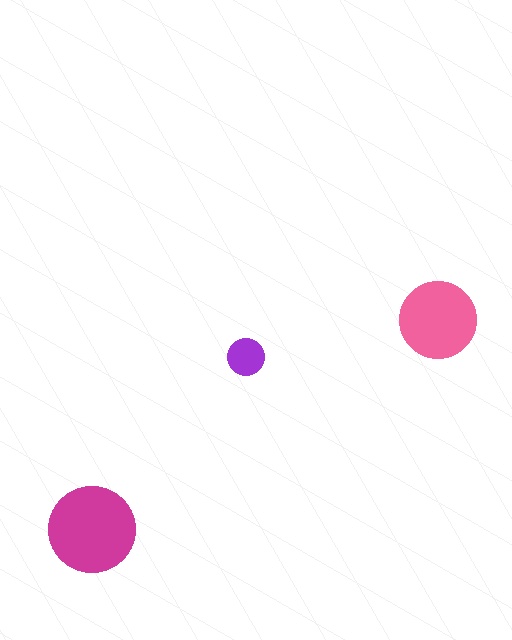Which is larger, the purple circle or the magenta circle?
The magenta one.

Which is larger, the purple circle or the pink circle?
The pink one.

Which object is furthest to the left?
The magenta circle is leftmost.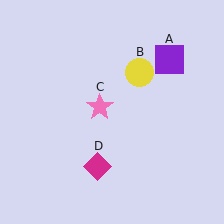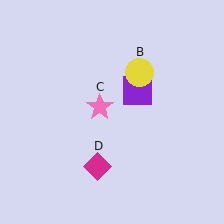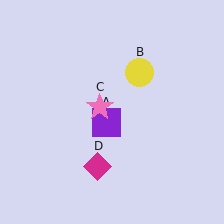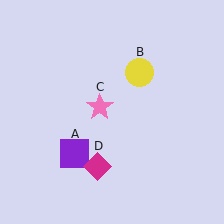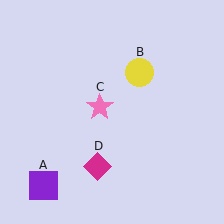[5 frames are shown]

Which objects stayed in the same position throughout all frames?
Yellow circle (object B) and pink star (object C) and magenta diamond (object D) remained stationary.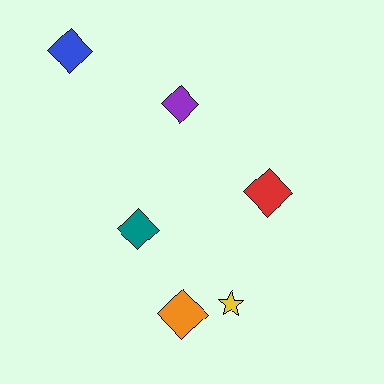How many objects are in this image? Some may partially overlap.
There are 6 objects.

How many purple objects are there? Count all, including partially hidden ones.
There is 1 purple object.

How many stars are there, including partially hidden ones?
There is 1 star.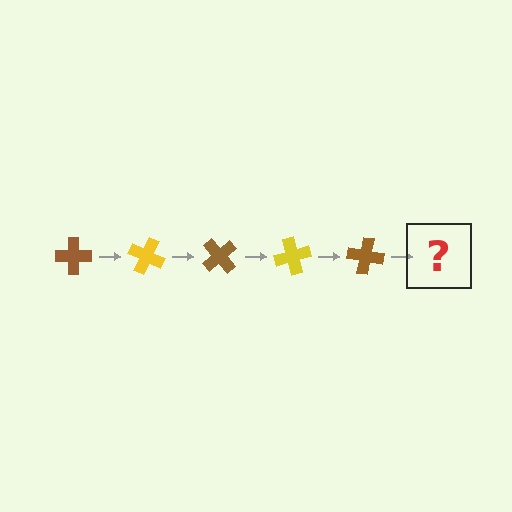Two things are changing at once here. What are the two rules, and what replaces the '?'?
The two rules are that it rotates 25 degrees each step and the color cycles through brown and yellow. The '?' should be a yellow cross, rotated 125 degrees from the start.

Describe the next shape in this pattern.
It should be a yellow cross, rotated 125 degrees from the start.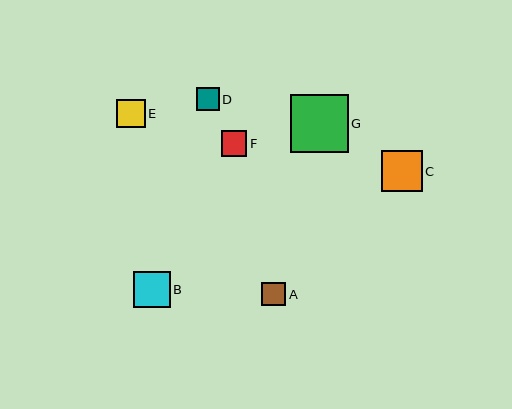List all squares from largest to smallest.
From largest to smallest: G, C, B, E, F, A, D.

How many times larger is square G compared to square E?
Square G is approximately 2.0 times the size of square E.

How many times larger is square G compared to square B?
Square G is approximately 1.6 times the size of square B.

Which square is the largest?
Square G is the largest with a size of approximately 58 pixels.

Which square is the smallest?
Square D is the smallest with a size of approximately 23 pixels.